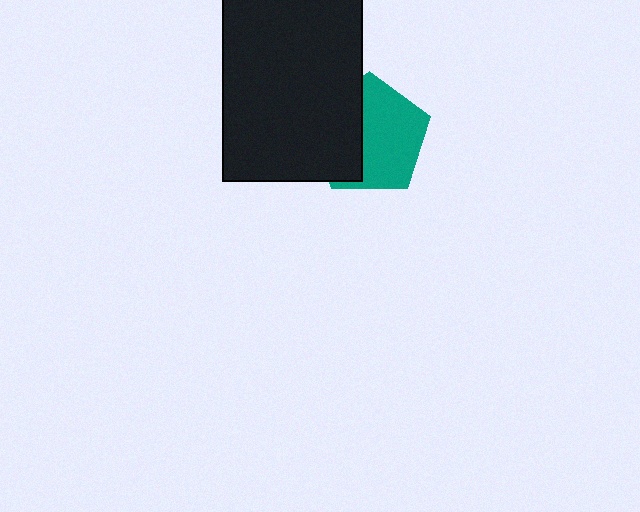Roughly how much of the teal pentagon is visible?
About half of it is visible (roughly 59%).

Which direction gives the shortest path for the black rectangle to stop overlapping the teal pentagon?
Moving left gives the shortest separation.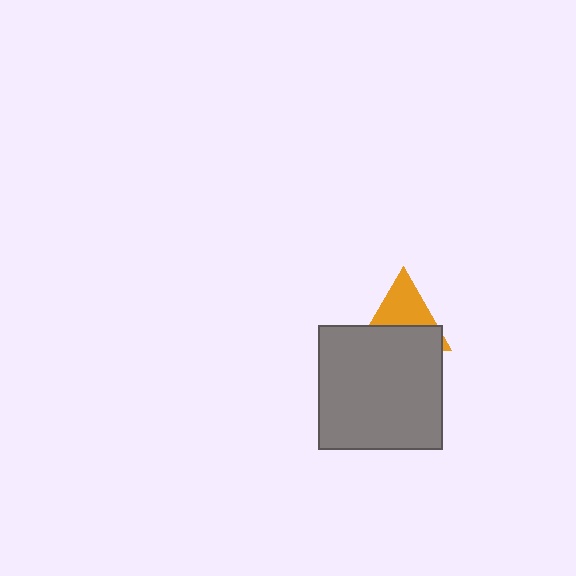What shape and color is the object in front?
The object in front is a gray square.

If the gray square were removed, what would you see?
You would see the complete orange triangle.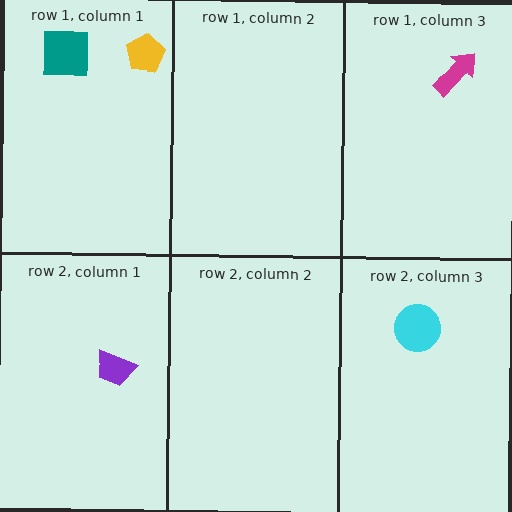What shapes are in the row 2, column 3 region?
The cyan circle.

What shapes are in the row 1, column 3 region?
The magenta arrow.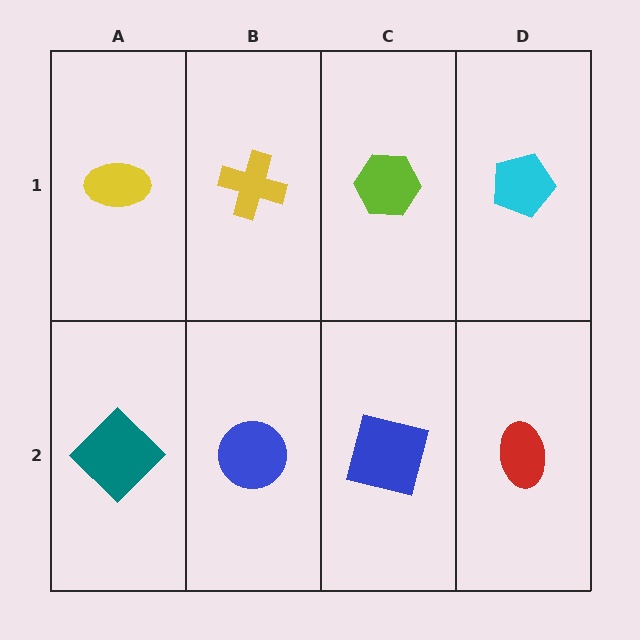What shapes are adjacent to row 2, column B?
A yellow cross (row 1, column B), a teal diamond (row 2, column A), a blue square (row 2, column C).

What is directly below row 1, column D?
A red ellipse.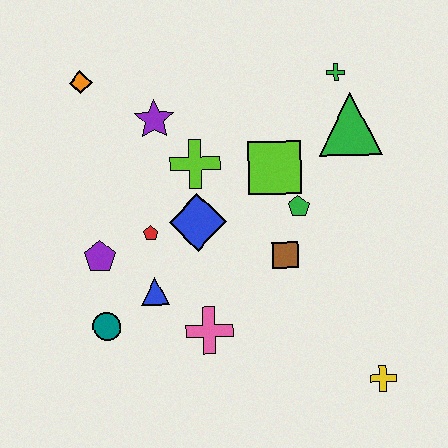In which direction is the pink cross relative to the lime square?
The pink cross is below the lime square.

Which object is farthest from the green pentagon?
The orange diamond is farthest from the green pentagon.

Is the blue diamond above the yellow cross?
Yes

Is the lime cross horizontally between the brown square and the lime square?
No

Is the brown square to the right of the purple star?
Yes